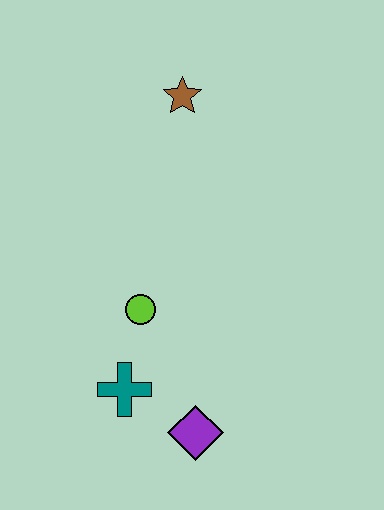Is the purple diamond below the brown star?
Yes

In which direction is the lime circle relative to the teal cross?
The lime circle is above the teal cross.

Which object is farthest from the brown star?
The purple diamond is farthest from the brown star.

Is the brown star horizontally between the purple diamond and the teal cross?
Yes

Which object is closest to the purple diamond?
The teal cross is closest to the purple diamond.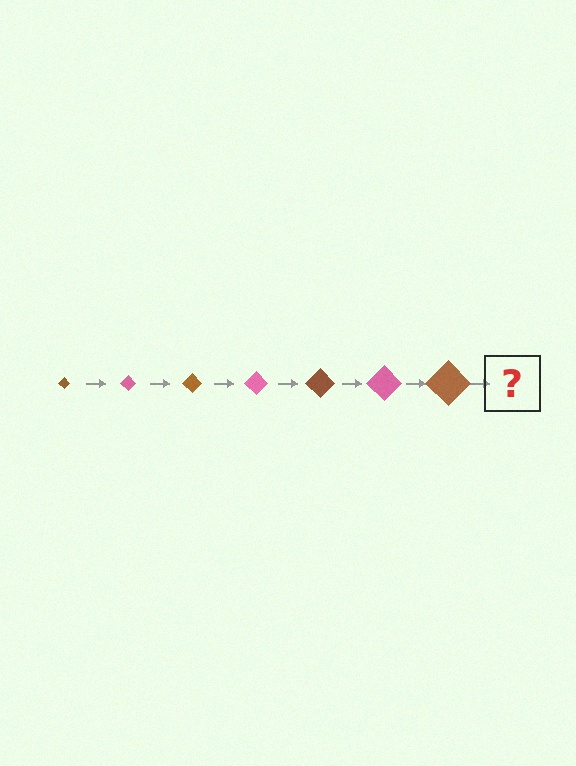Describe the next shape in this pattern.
It should be a pink diamond, larger than the previous one.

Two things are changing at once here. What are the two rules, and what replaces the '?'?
The two rules are that the diamond grows larger each step and the color cycles through brown and pink. The '?' should be a pink diamond, larger than the previous one.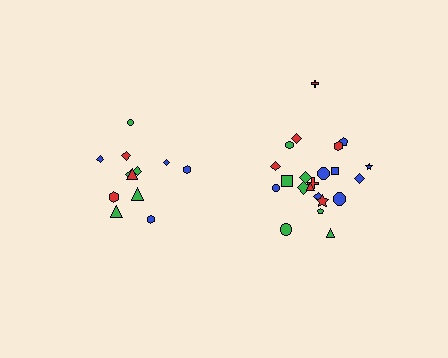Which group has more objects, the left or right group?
The right group.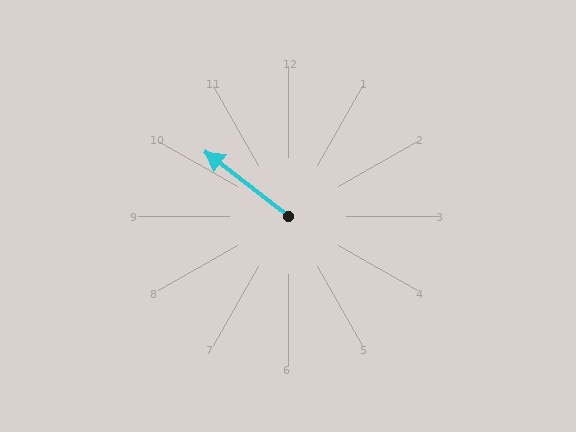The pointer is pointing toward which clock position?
Roughly 10 o'clock.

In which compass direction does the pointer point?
Northwest.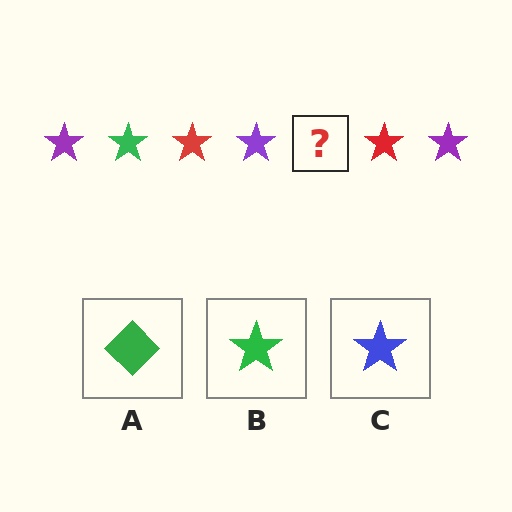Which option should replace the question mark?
Option B.